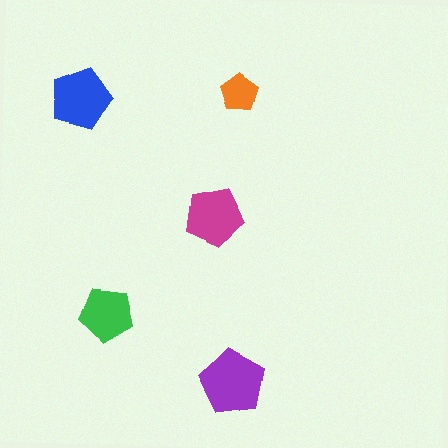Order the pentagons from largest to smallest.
the purple one, the blue one, the magenta one, the green one, the orange one.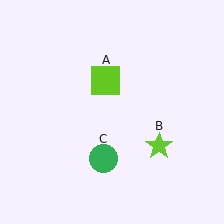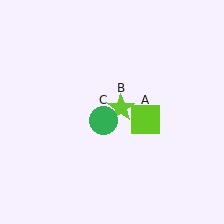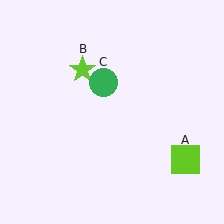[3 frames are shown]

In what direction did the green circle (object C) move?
The green circle (object C) moved up.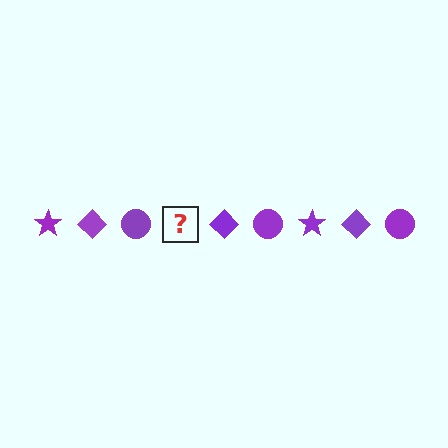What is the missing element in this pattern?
The missing element is a purple star.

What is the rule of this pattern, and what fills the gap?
The rule is that the pattern cycles through star, diamond, circle shapes in purple. The gap should be filled with a purple star.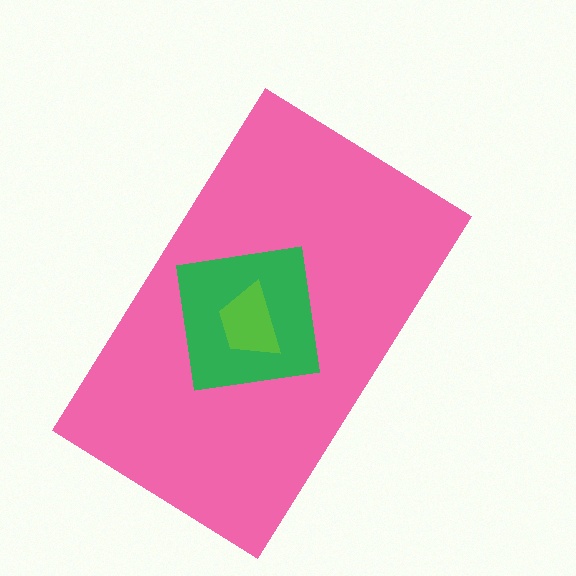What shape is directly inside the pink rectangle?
The green square.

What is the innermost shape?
The lime trapezoid.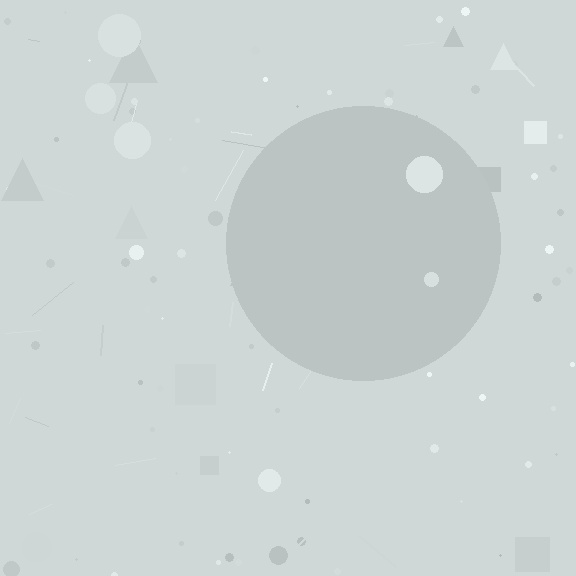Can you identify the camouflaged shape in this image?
The camouflaged shape is a circle.